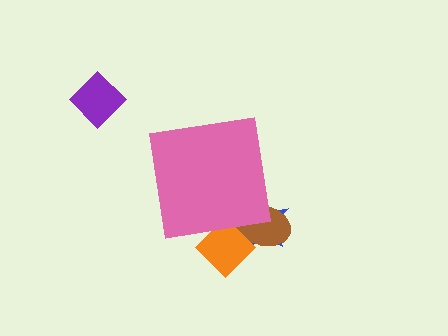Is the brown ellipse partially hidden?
Yes, the brown ellipse is partially hidden behind the pink square.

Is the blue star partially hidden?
Yes, the blue star is partially hidden behind the pink square.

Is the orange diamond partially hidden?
Yes, the orange diamond is partially hidden behind the pink square.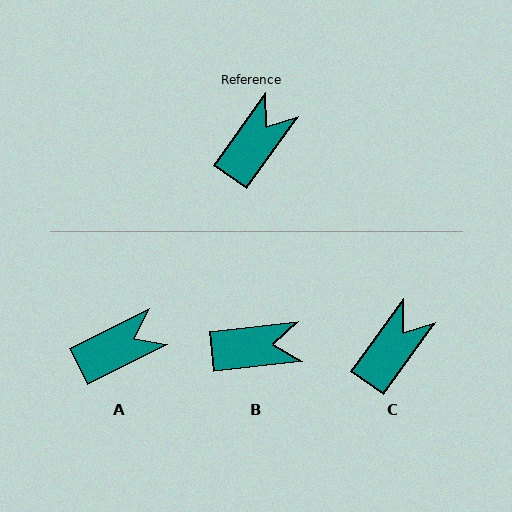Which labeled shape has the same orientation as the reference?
C.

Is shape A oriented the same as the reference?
No, it is off by about 27 degrees.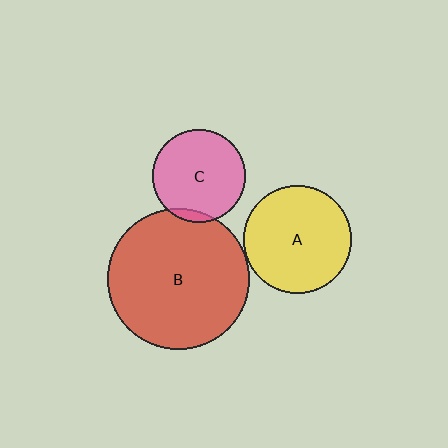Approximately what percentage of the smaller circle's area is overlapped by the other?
Approximately 5%.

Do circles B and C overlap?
Yes.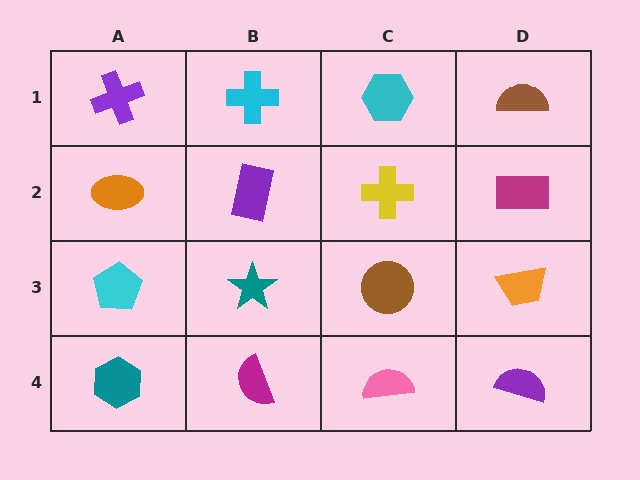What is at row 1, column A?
A purple cross.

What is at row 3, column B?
A teal star.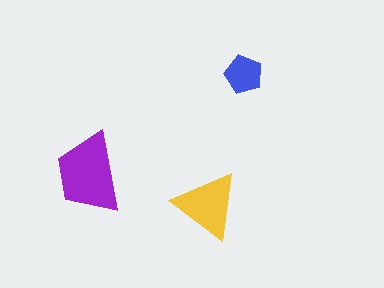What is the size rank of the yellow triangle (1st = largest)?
2nd.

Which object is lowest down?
The yellow triangle is bottommost.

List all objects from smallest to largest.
The blue pentagon, the yellow triangle, the purple trapezoid.